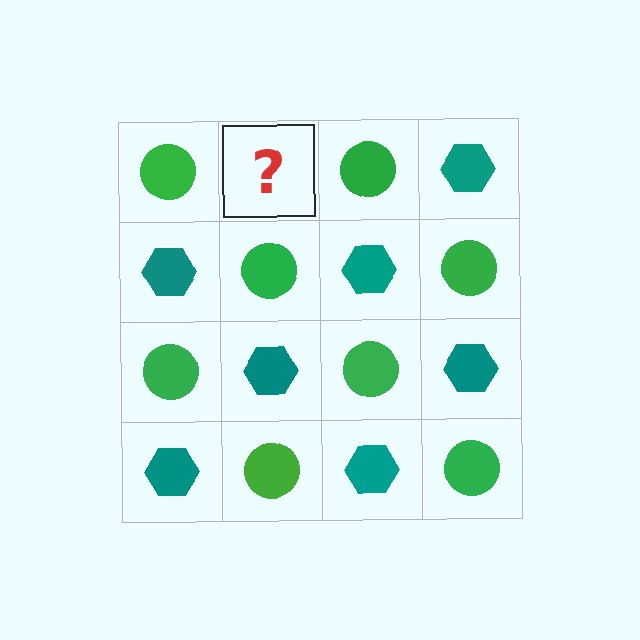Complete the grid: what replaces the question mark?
The question mark should be replaced with a teal hexagon.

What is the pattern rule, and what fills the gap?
The rule is that it alternates green circle and teal hexagon in a checkerboard pattern. The gap should be filled with a teal hexagon.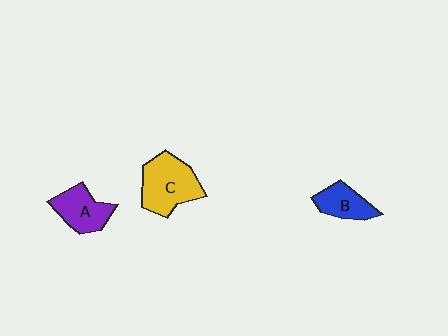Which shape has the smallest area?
Shape B (blue).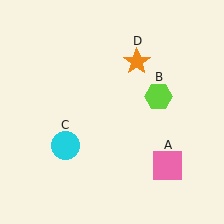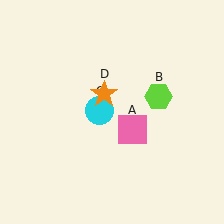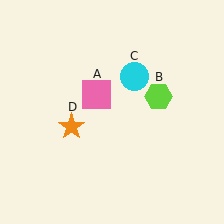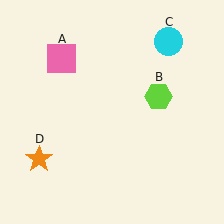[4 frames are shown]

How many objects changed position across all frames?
3 objects changed position: pink square (object A), cyan circle (object C), orange star (object D).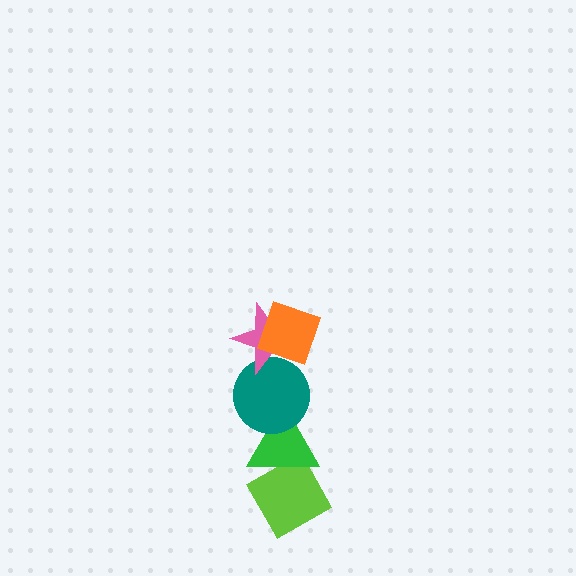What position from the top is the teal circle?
The teal circle is 3rd from the top.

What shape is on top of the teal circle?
The pink star is on top of the teal circle.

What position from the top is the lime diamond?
The lime diamond is 5th from the top.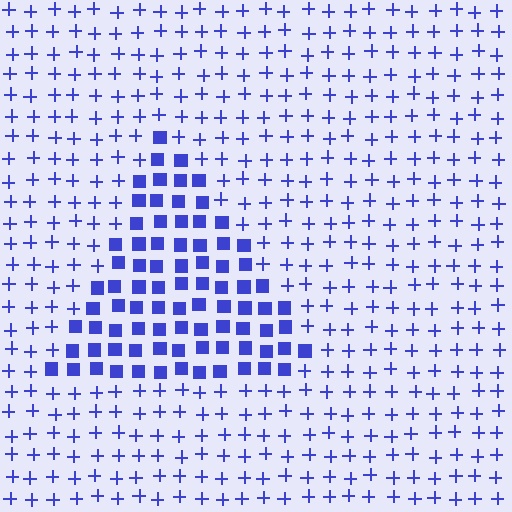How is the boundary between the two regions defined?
The boundary is defined by a change in element shape: squares inside vs. plus signs outside. All elements share the same color and spacing.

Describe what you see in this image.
The image is filled with small blue elements arranged in a uniform grid. A triangle-shaped region contains squares, while the surrounding area contains plus signs. The boundary is defined purely by the change in element shape.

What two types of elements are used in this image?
The image uses squares inside the triangle region and plus signs outside it.